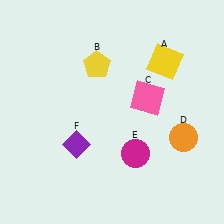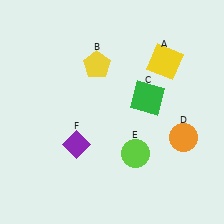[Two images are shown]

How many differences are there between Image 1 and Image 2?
There are 2 differences between the two images.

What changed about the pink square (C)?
In Image 1, C is pink. In Image 2, it changed to green.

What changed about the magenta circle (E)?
In Image 1, E is magenta. In Image 2, it changed to lime.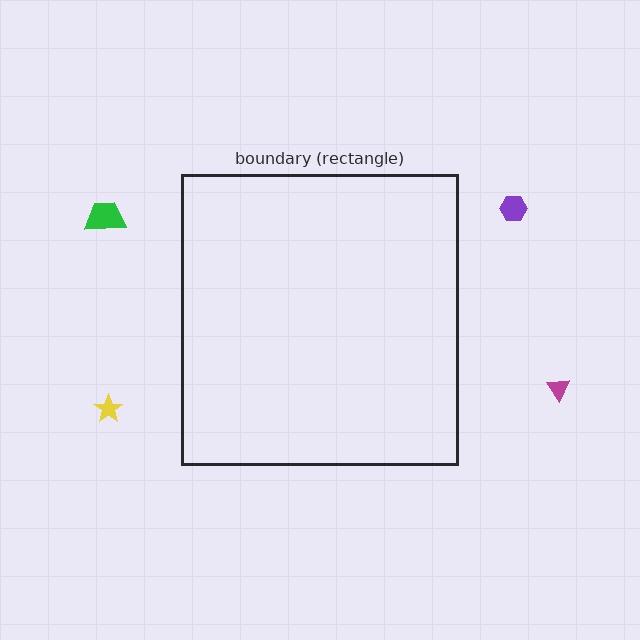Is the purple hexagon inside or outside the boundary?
Outside.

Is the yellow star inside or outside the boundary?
Outside.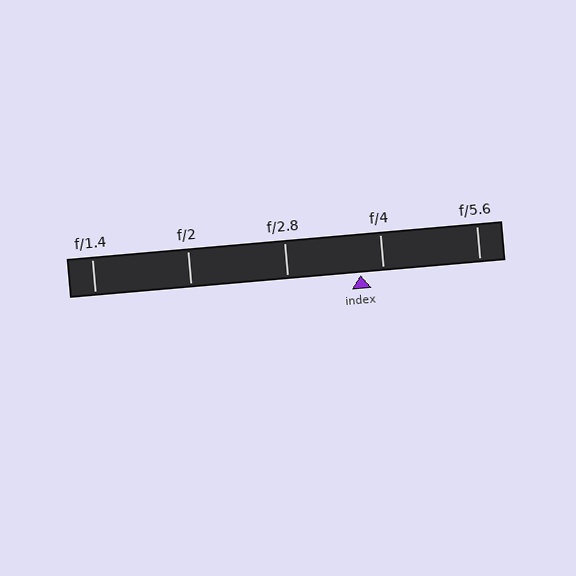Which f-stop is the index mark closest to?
The index mark is closest to f/4.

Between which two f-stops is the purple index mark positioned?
The index mark is between f/2.8 and f/4.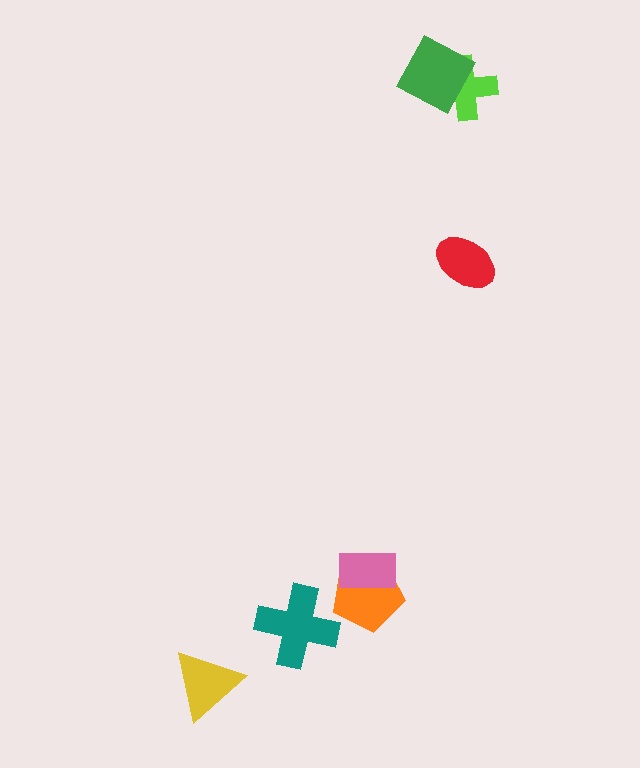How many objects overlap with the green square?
1 object overlaps with the green square.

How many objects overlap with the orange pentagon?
1 object overlaps with the orange pentagon.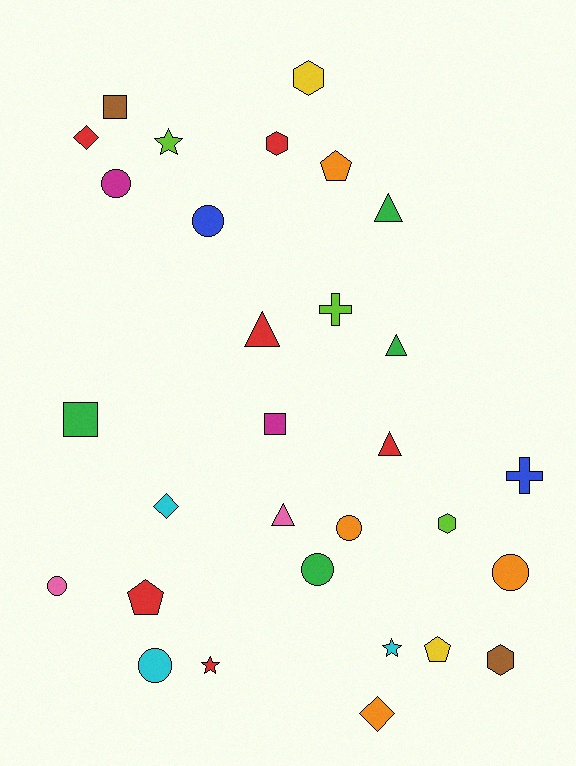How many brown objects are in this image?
There are 2 brown objects.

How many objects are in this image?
There are 30 objects.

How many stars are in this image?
There are 3 stars.